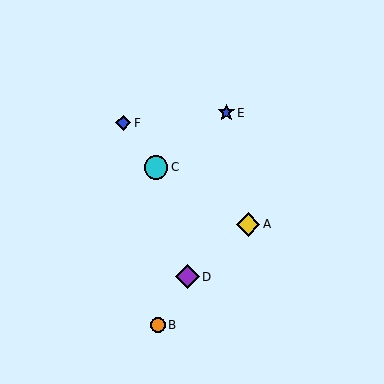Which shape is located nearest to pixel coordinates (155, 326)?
The orange circle (labeled B) at (158, 325) is nearest to that location.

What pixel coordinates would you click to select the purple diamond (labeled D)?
Click at (187, 277) to select the purple diamond D.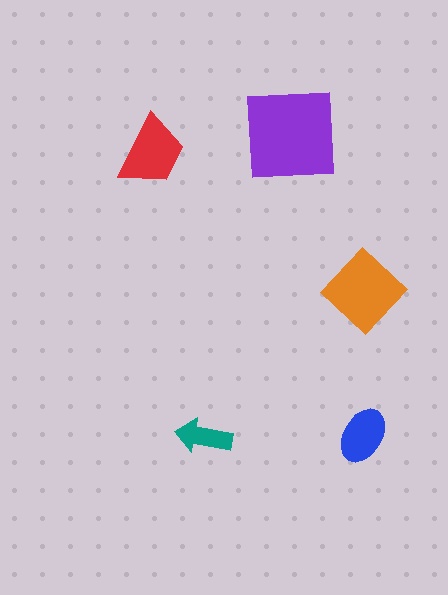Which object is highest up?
The purple square is topmost.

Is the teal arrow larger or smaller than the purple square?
Smaller.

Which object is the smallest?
The teal arrow.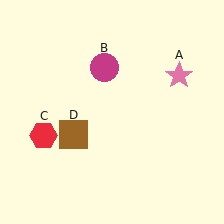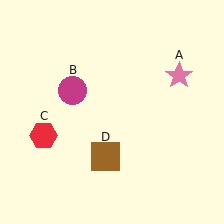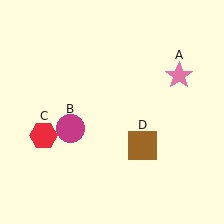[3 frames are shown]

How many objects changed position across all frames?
2 objects changed position: magenta circle (object B), brown square (object D).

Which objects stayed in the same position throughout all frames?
Pink star (object A) and red hexagon (object C) remained stationary.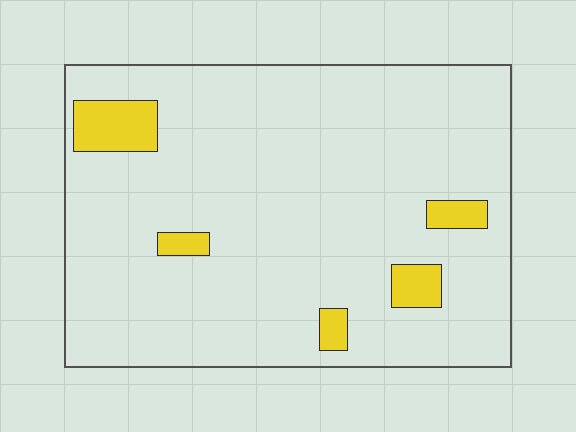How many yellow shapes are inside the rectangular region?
5.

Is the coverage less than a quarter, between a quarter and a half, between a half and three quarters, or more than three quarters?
Less than a quarter.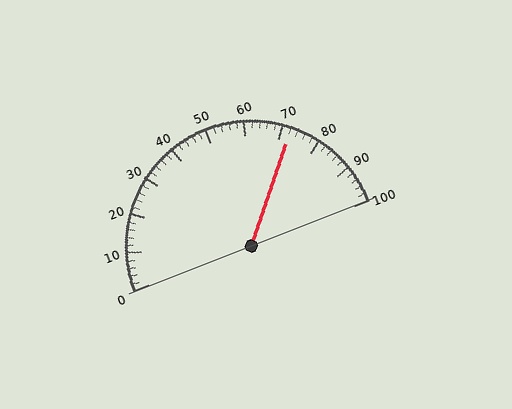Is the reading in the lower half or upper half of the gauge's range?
The reading is in the upper half of the range (0 to 100).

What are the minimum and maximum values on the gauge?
The gauge ranges from 0 to 100.